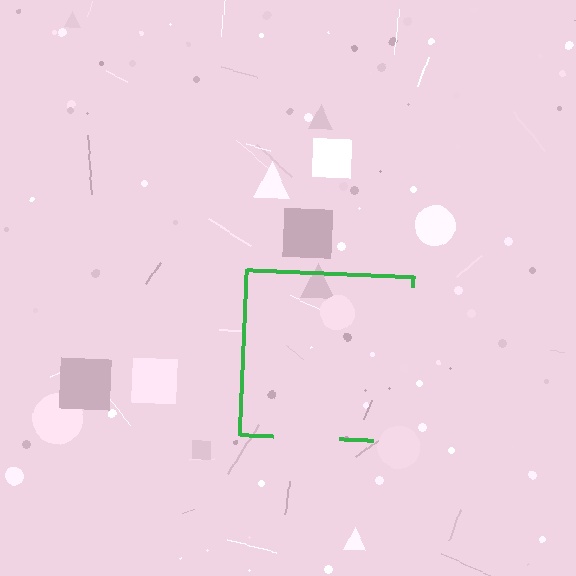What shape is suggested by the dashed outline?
The dashed outline suggests a square.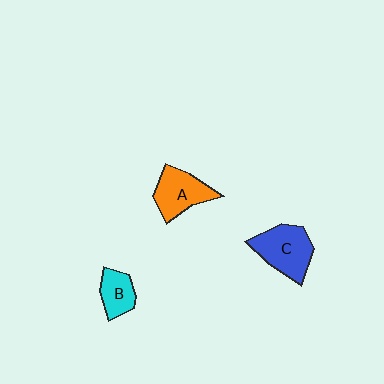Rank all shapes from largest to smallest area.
From largest to smallest: C (blue), A (orange), B (cyan).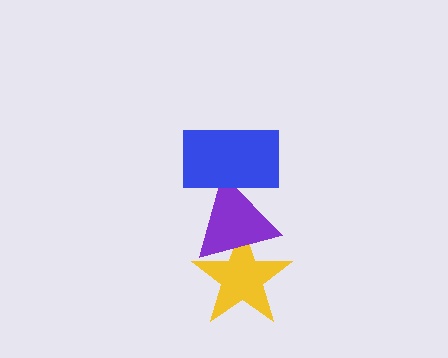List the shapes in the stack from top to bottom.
From top to bottom: the blue rectangle, the purple triangle, the yellow star.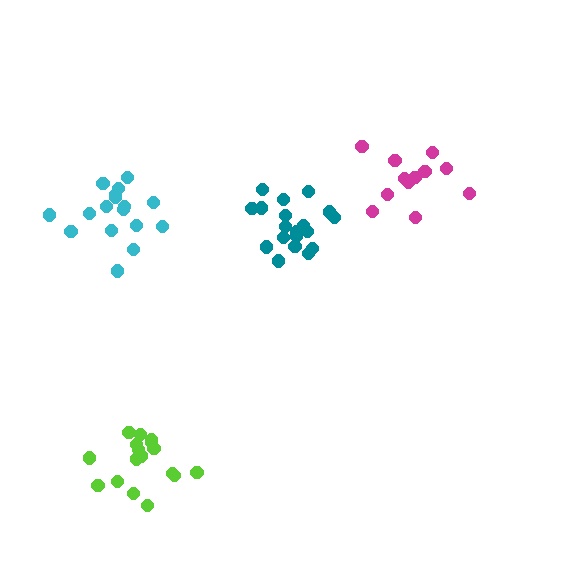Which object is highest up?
The magenta cluster is topmost.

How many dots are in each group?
Group 1: 19 dots, Group 2: 17 dots, Group 3: 13 dots, Group 4: 17 dots (66 total).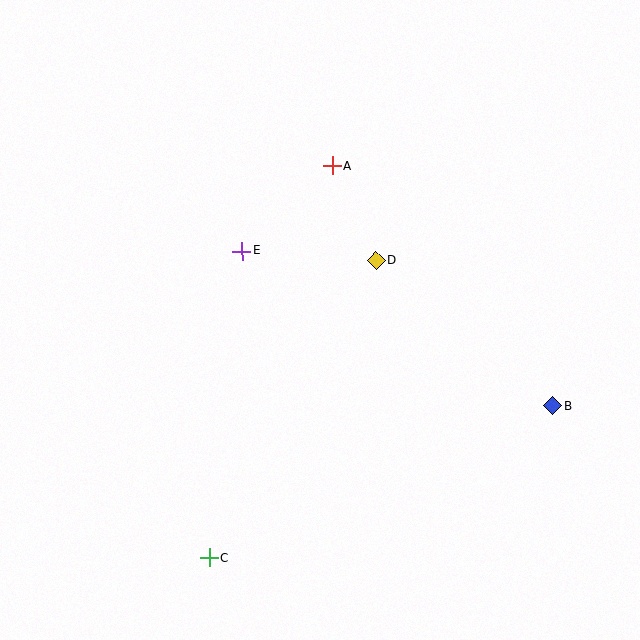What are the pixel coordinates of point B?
Point B is at (552, 406).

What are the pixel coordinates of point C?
Point C is at (209, 558).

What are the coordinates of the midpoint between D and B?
The midpoint between D and B is at (464, 333).